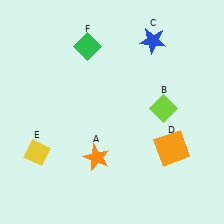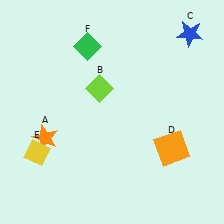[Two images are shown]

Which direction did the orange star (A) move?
The orange star (A) moved left.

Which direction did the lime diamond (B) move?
The lime diamond (B) moved left.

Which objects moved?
The objects that moved are: the orange star (A), the lime diamond (B), the blue star (C).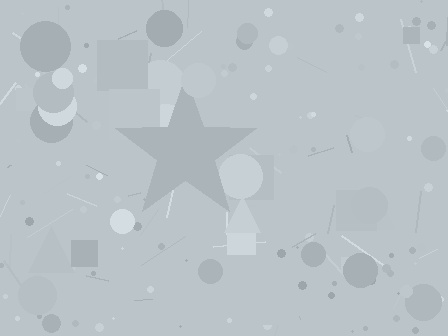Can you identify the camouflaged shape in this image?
The camouflaged shape is a star.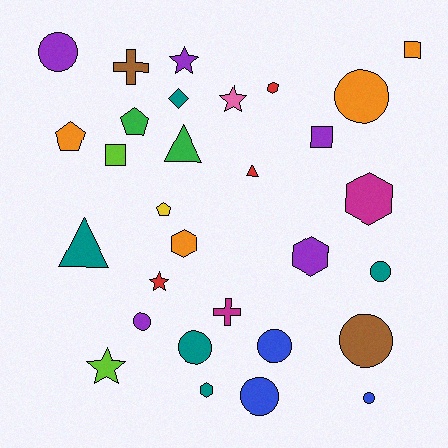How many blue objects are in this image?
There are 3 blue objects.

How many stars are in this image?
There are 4 stars.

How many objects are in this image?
There are 30 objects.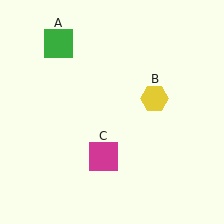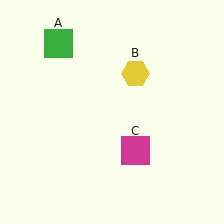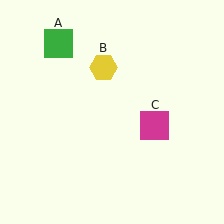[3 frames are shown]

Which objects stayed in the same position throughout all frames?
Green square (object A) remained stationary.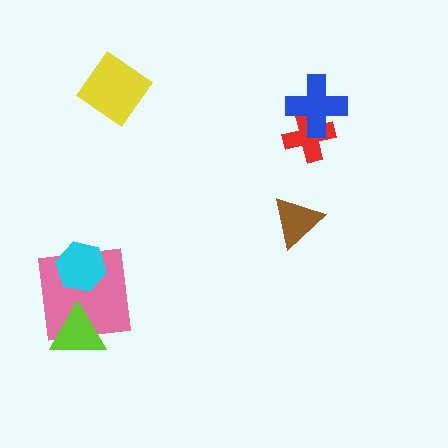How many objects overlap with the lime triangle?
1 object overlaps with the lime triangle.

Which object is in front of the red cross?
The blue cross is in front of the red cross.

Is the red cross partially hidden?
Yes, it is partially covered by another shape.